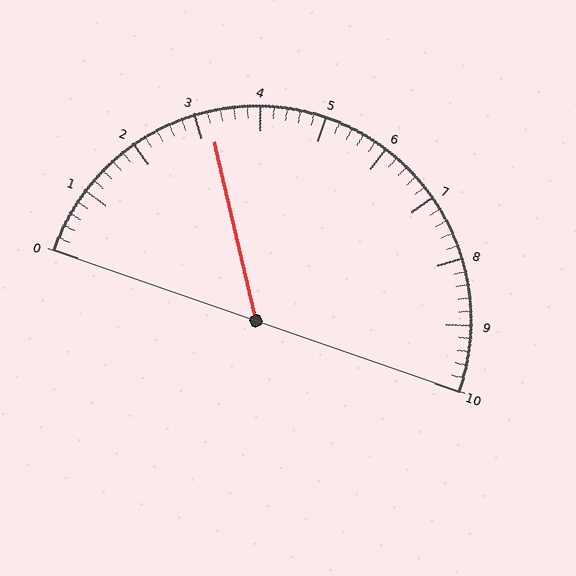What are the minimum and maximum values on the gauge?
The gauge ranges from 0 to 10.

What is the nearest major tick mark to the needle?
The nearest major tick mark is 3.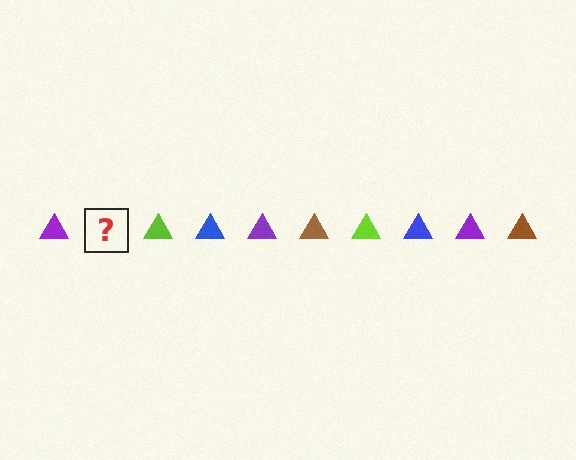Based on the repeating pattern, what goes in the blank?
The blank should be a brown triangle.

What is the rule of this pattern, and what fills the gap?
The rule is that the pattern cycles through purple, brown, lime, blue triangles. The gap should be filled with a brown triangle.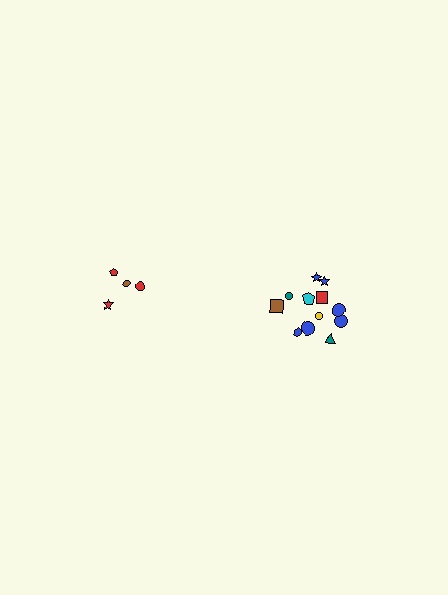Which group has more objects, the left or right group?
The right group.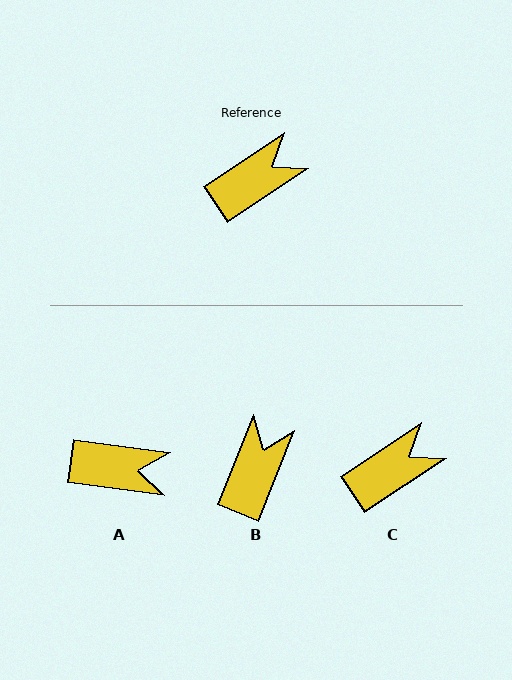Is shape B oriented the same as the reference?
No, it is off by about 35 degrees.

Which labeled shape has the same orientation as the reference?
C.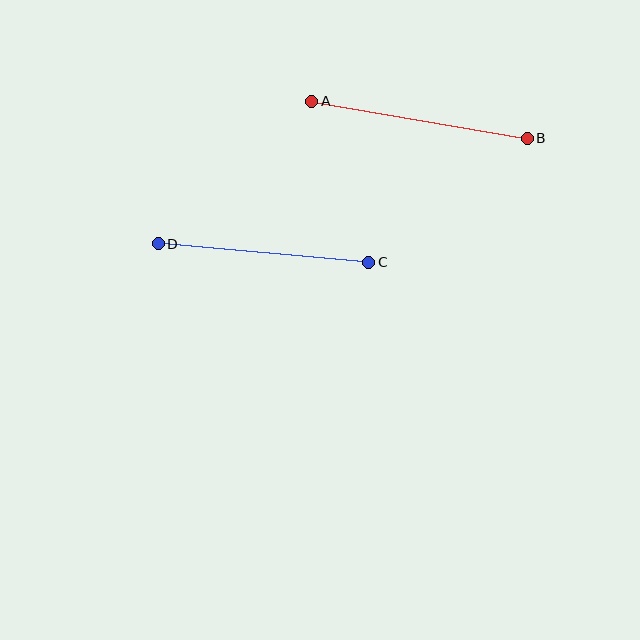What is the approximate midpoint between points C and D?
The midpoint is at approximately (263, 253) pixels.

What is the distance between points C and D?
The distance is approximately 211 pixels.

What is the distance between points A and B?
The distance is approximately 219 pixels.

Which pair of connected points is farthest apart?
Points A and B are farthest apart.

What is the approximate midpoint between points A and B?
The midpoint is at approximately (419, 120) pixels.